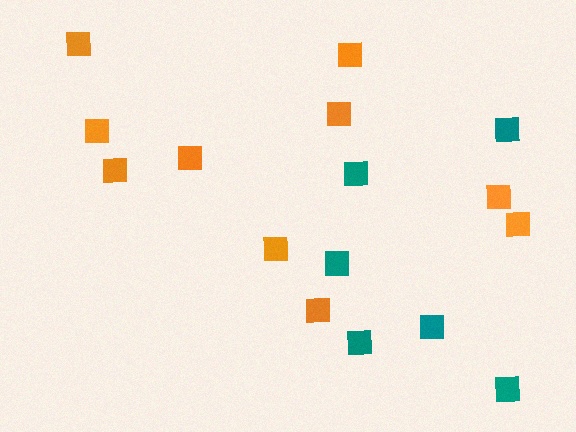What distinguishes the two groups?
There are 2 groups: one group of orange squares (10) and one group of teal squares (6).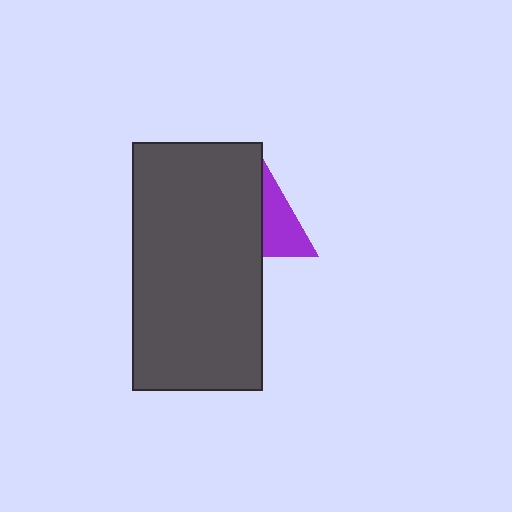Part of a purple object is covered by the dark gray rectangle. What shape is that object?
It is a triangle.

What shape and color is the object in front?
The object in front is a dark gray rectangle.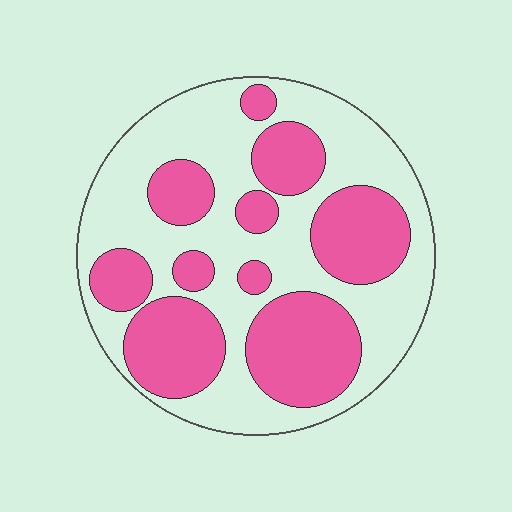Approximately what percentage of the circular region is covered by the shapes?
Approximately 40%.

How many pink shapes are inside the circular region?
10.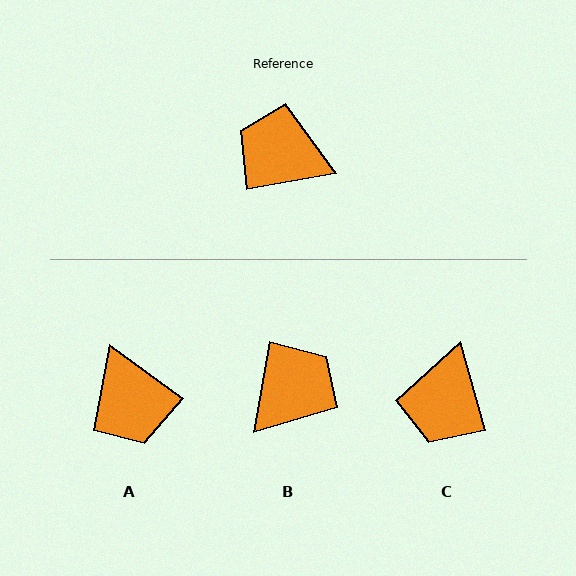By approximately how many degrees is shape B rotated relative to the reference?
Approximately 110 degrees clockwise.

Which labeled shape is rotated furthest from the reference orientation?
A, about 134 degrees away.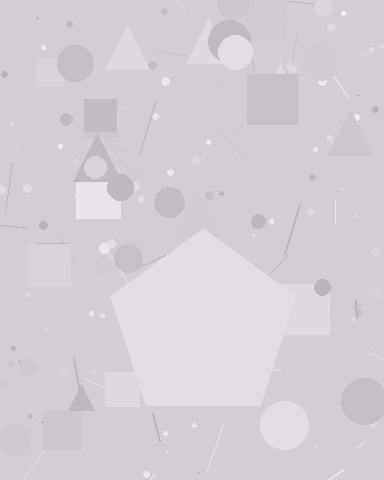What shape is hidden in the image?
A pentagon is hidden in the image.